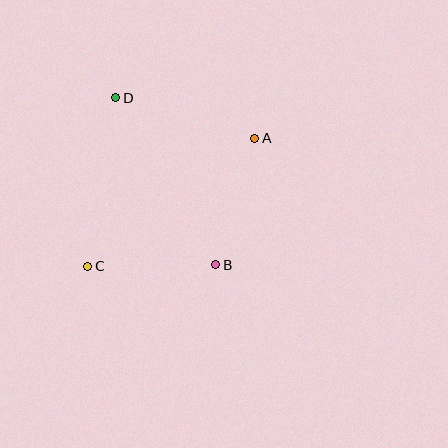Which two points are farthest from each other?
Points A and C are farthest from each other.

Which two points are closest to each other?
Points B and C are closest to each other.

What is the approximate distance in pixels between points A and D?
The distance between A and D is approximately 145 pixels.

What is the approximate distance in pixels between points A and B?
The distance between A and B is approximately 132 pixels.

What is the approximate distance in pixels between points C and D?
The distance between C and D is approximately 171 pixels.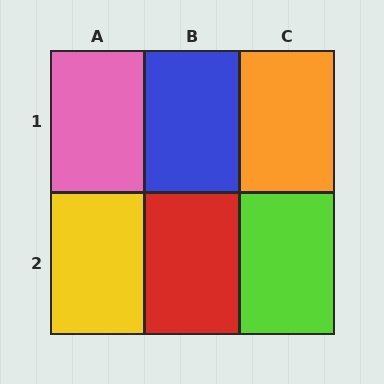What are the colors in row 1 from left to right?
Pink, blue, orange.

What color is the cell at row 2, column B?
Red.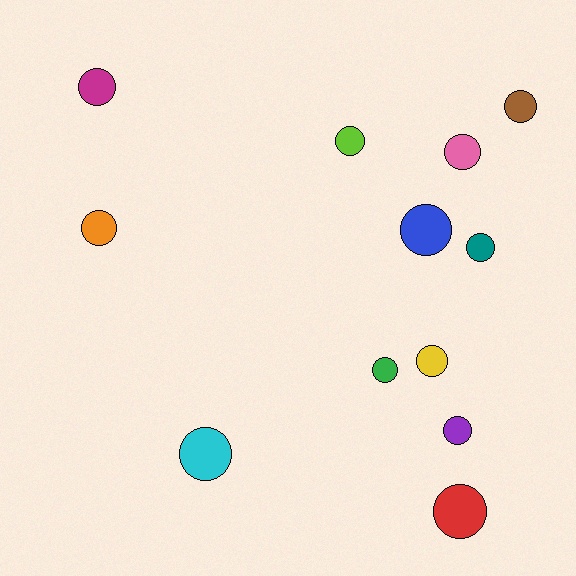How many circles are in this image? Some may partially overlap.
There are 12 circles.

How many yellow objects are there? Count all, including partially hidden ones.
There is 1 yellow object.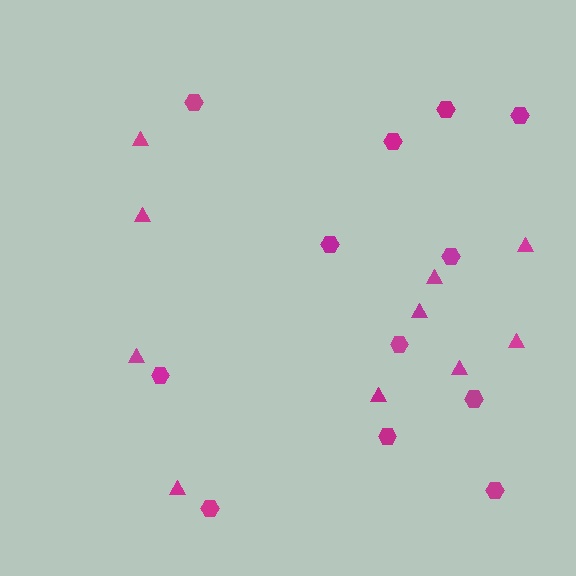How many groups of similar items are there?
There are 2 groups: one group of triangles (10) and one group of hexagons (12).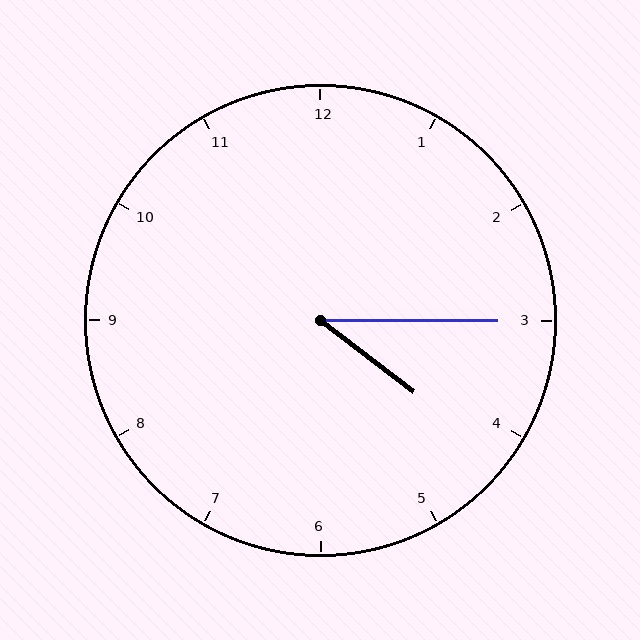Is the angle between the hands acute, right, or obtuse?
It is acute.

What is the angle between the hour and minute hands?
Approximately 38 degrees.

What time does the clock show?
4:15.